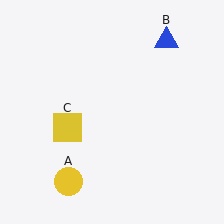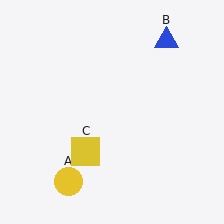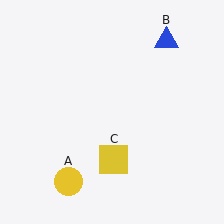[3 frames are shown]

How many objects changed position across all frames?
1 object changed position: yellow square (object C).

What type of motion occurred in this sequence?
The yellow square (object C) rotated counterclockwise around the center of the scene.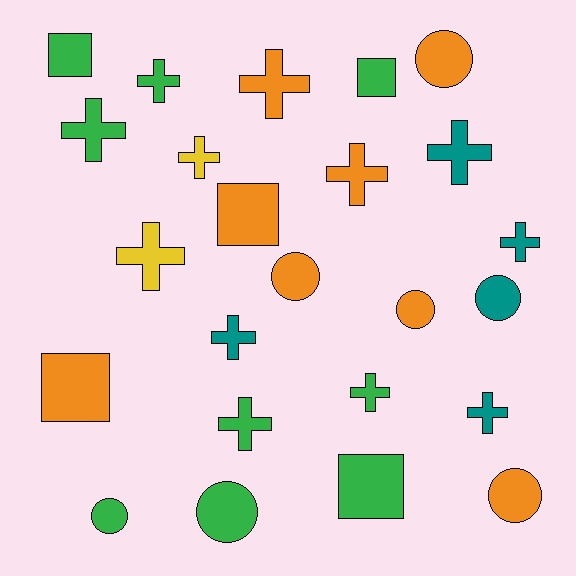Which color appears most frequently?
Green, with 9 objects.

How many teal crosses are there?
There are 4 teal crosses.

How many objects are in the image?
There are 24 objects.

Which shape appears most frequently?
Cross, with 12 objects.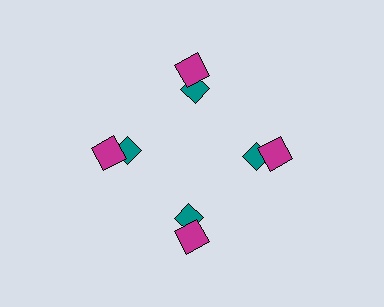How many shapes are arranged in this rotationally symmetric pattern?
There are 8 shapes, arranged in 4 groups of 2.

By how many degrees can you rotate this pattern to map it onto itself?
The pattern maps onto itself every 90 degrees of rotation.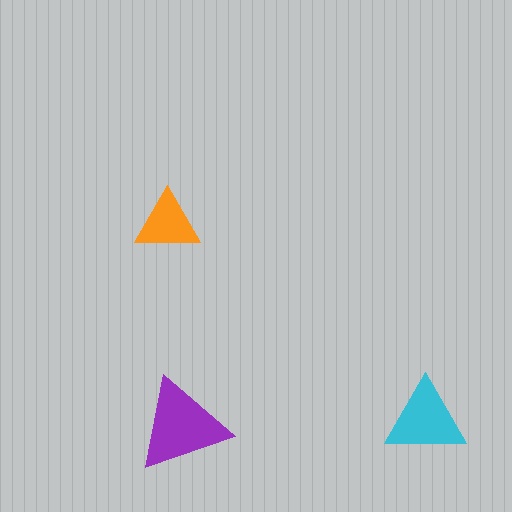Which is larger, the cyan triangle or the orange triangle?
The cyan one.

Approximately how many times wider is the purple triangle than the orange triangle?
About 1.5 times wider.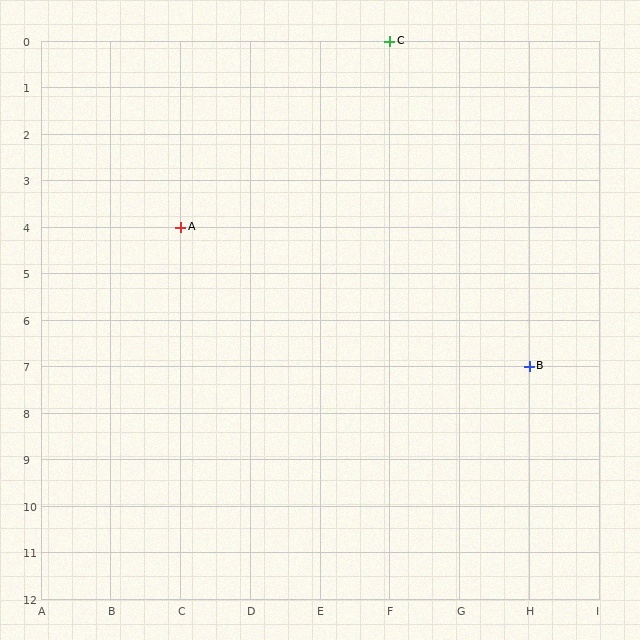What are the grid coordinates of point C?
Point C is at grid coordinates (F, 0).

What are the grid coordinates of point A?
Point A is at grid coordinates (C, 4).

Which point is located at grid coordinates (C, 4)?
Point A is at (C, 4).